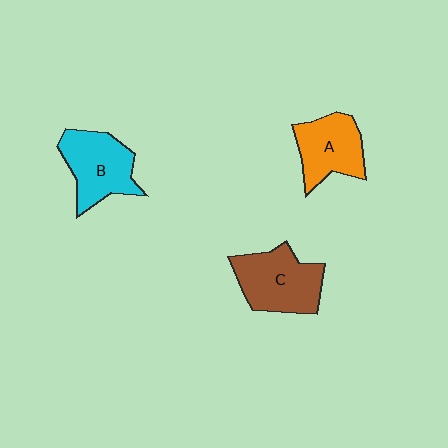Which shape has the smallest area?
Shape A (orange).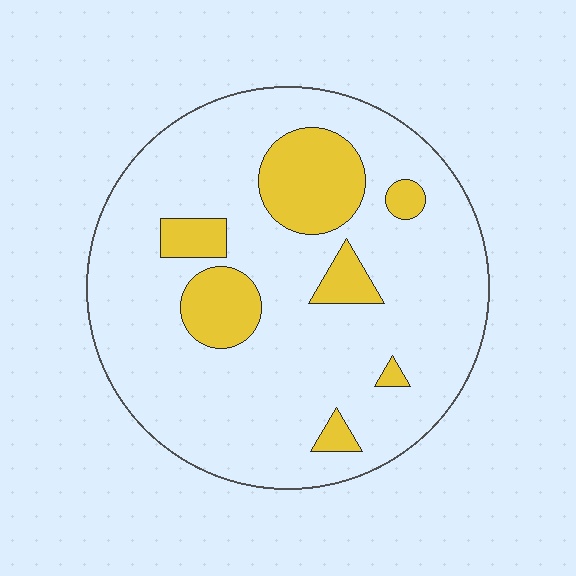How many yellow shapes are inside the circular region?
7.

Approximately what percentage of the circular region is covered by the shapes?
Approximately 20%.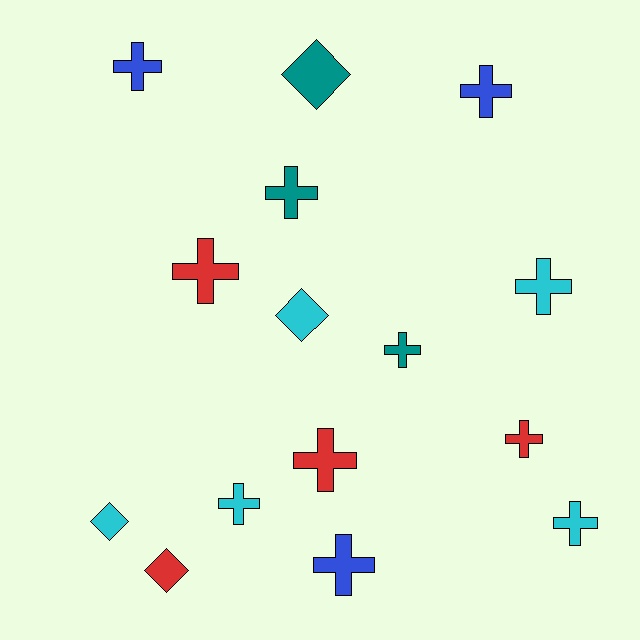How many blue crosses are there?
There are 3 blue crosses.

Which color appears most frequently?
Cyan, with 5 objects.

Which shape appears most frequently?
Cross, with 11 objects.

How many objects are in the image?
There are 15 objects.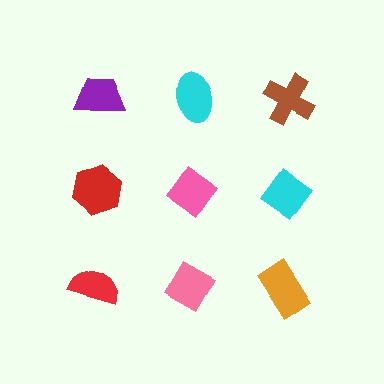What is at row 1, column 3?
A brown cross.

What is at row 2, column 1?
A red hexagon.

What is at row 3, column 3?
An orange rectangle.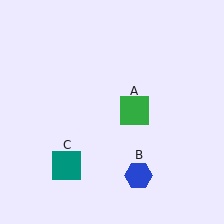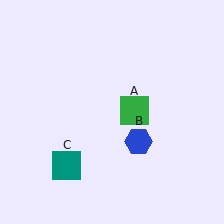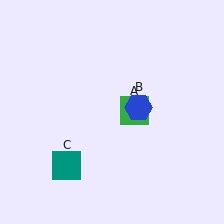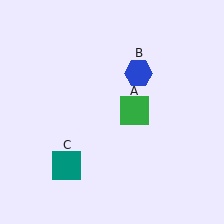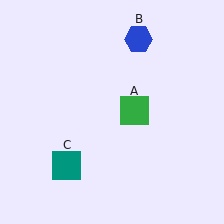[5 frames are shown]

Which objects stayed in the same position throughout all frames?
Green square (object A) and teal square (object C) remained stationary.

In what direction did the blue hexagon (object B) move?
The blue hexagon (object B) moved up.